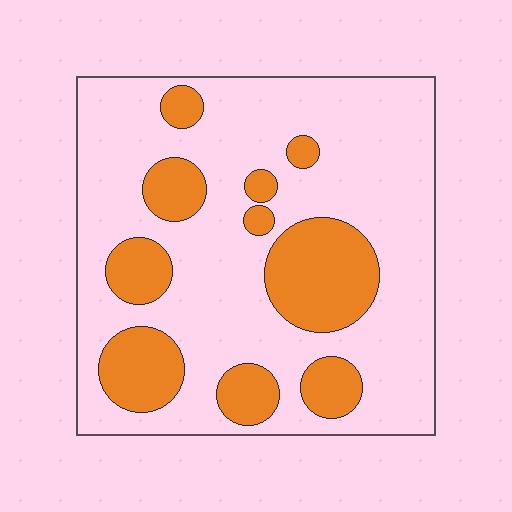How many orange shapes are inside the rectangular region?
10.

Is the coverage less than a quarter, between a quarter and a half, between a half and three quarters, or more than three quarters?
Between a quarter and a half.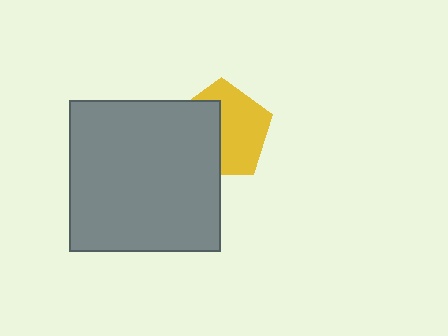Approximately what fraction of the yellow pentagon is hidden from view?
Roughly 45% of the yellow pentagon is hidden behind the gray square.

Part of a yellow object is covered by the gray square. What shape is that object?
It is a pentagon.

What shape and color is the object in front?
The object in front is a gray square.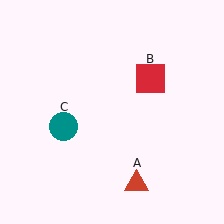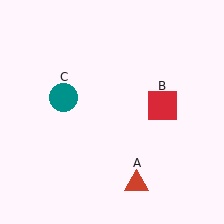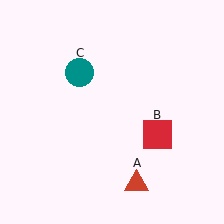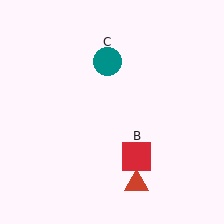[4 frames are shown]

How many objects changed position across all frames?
2 objects changed position: red square (object B), teal circle (object C).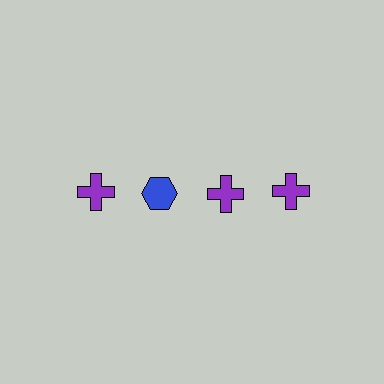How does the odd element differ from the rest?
It differs in both color (blue instead of purple) and shape (hexagon instead of cross).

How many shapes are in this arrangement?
There are 4 shapes arranged in a grid pattern.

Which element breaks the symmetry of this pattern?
The blue hexagon in the top row, second from left column breaks the symmetry. All other shapes are purple crosses.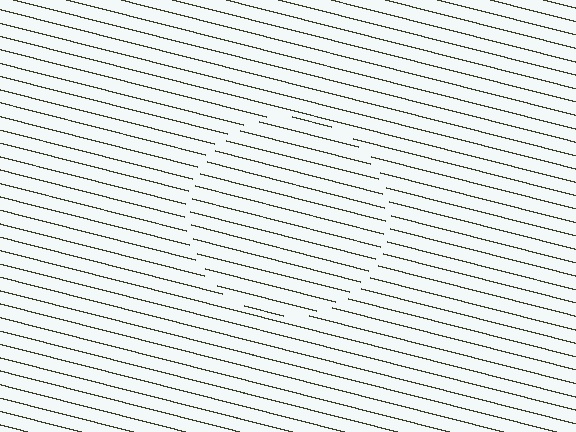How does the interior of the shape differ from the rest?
The interior of the shape contains the same grating, shifted by half a period — the contour is defined by the phase discontinuity where line-ends from the inner and outer gratings abut.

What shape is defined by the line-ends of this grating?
An illusory circle. The interior of the shape contains the same grating, shifted by half a period — the contour is defined by the phase discontinuity where line-ends from the inner and outer gratings abut.